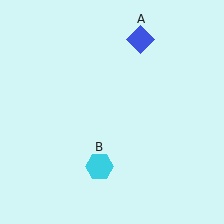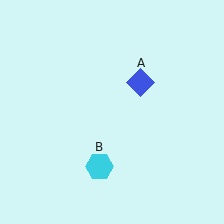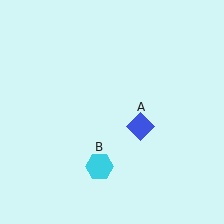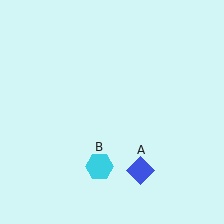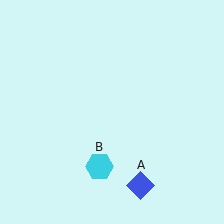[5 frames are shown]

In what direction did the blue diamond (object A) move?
The blue diamond (object A) moved down.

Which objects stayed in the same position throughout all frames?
Cyan hexagon (object B) remained stationary.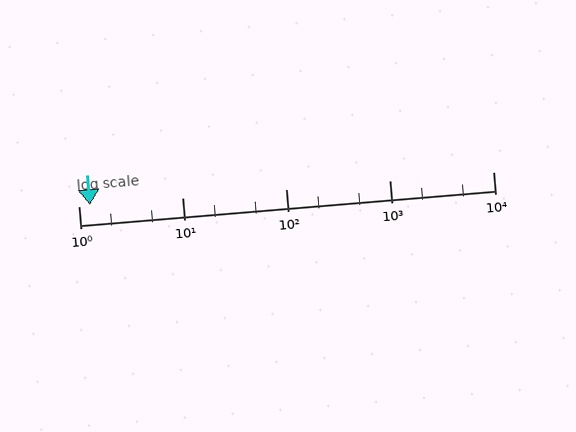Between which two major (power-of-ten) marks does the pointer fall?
The pointer is between 1 and 10.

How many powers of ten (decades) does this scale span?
The scale spans 4 decades, from 1 to 10000.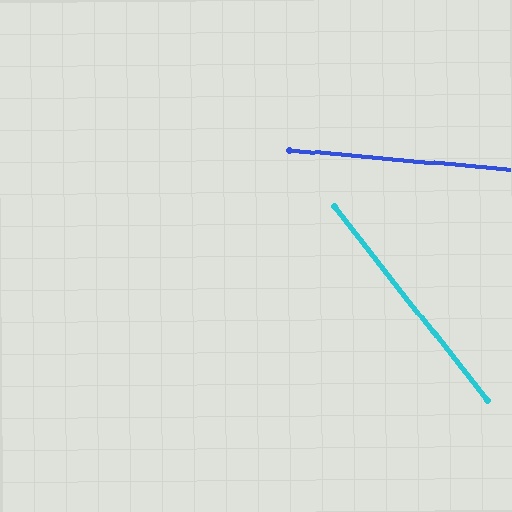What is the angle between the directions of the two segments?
Approximately 46 degrees.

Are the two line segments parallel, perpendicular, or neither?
Neither parallel nor perpendicular — they differ by about 46°.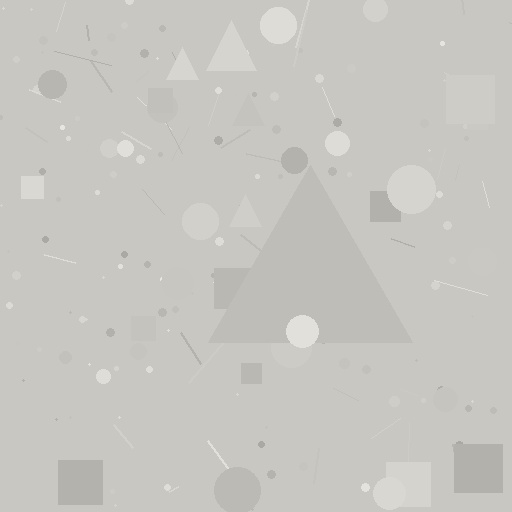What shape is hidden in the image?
A triangle is hidden in the image.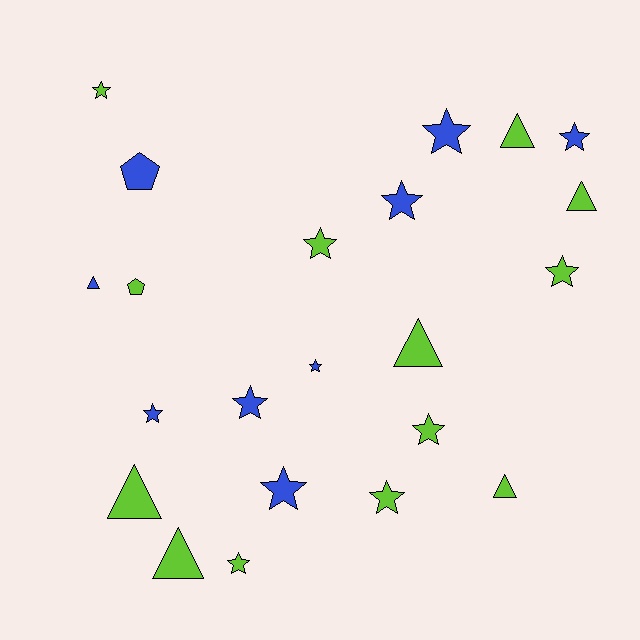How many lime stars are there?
There are 6 lime stars.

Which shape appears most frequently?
Star, with 13 objects.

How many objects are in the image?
There are 22 objects.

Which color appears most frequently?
Lime, with 13 objects.